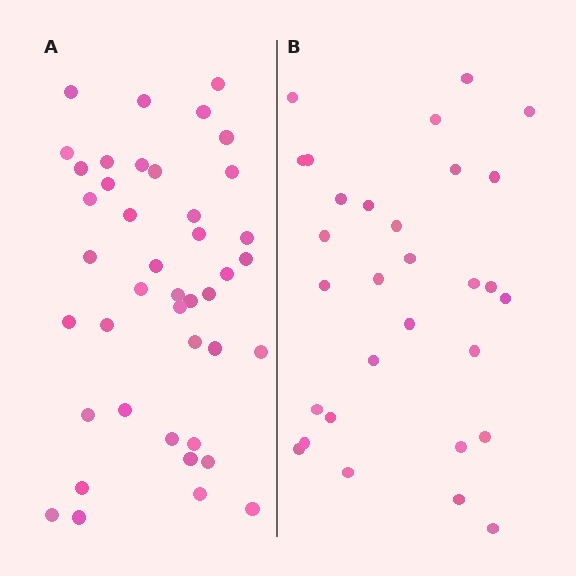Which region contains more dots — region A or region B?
Region A (the left region) has more dots.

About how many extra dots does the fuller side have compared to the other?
Region A has roughly 12 or so more dots than region B.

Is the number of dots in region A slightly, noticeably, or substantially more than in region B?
Region A has noticeably more, but not dramatically so. The ratio is roughly 1.4 to 1.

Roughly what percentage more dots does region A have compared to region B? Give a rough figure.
About 40% more.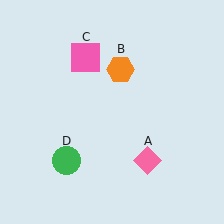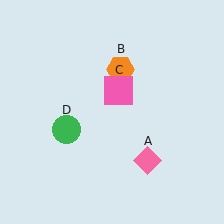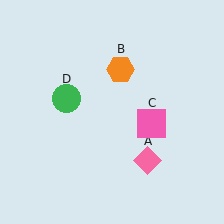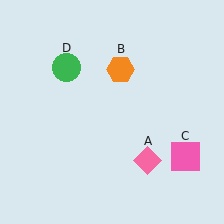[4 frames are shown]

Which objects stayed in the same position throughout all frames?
Pink diamond (object A) and orange hexagon (object B) remained stationary.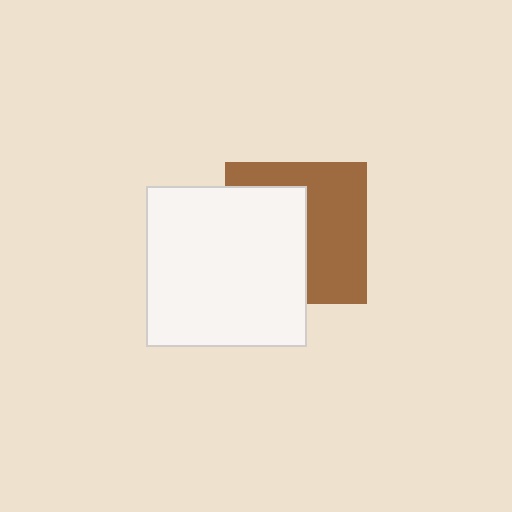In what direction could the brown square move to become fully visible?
The brown square could move right. That would shift it out from behind the white square entirely.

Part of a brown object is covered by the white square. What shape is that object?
It is a square.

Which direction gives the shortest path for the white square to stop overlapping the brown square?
Moving left gives the shortest separation.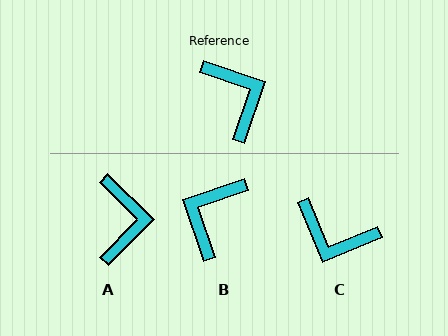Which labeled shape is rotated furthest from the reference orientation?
C, about 139 degrees away.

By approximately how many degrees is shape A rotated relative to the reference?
Approximately 26 degrees clockwise.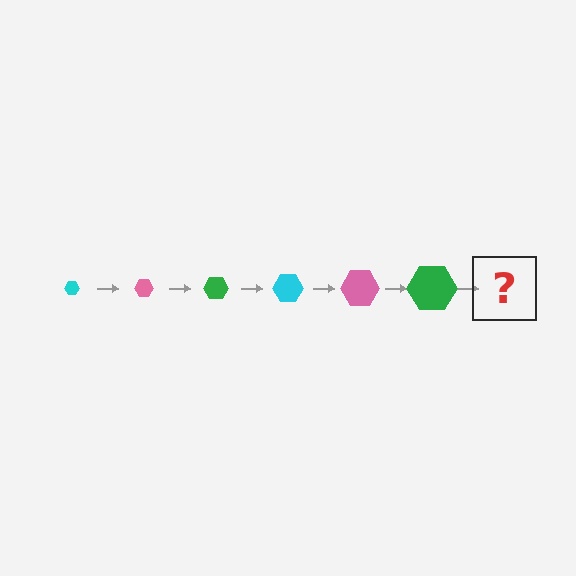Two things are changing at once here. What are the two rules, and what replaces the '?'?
The two rules are that the hexagon grows larger each step and the color cycles through cyan, pink, and green. The '?' should be a cyan hexagon, larger than the previous one.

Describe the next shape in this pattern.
It should be a cyan hexagon, larger than the previous one.